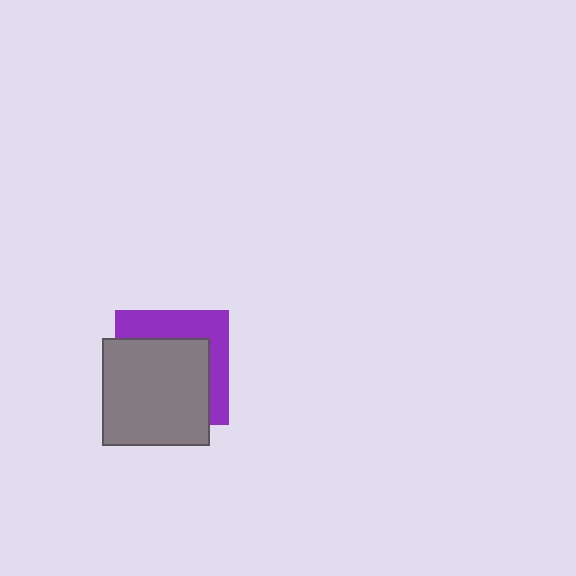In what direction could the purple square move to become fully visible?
The purple square could move toward the upper-right. That would shift it out from behind the gray square entirely.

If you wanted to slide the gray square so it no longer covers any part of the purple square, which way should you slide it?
Slide it toward the lower-left — that is the most direct way to separate the two shapes.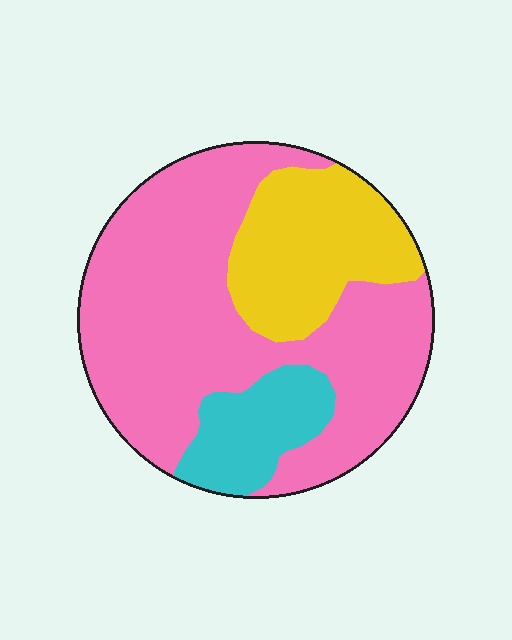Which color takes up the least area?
Cyan, at roughly 15%.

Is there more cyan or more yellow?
Yellow.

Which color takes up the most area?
Pink, at roughly 65%.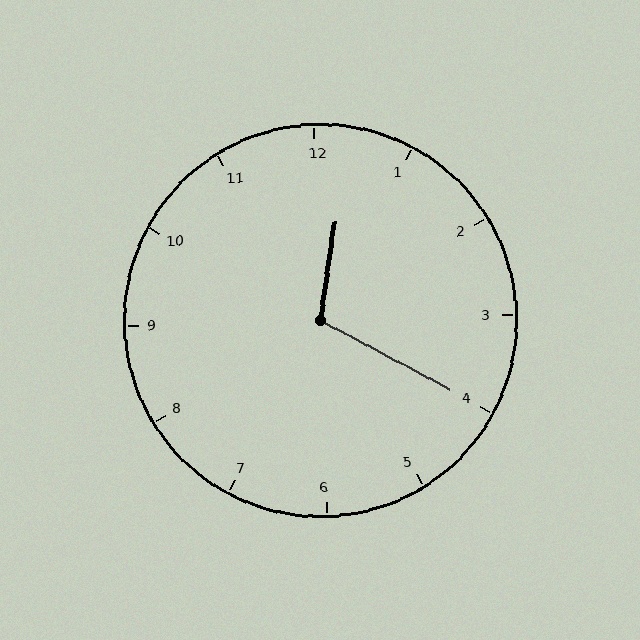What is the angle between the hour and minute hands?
Approximately 110 degrees.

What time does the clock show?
12:20.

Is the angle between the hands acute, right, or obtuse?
It is obtuse.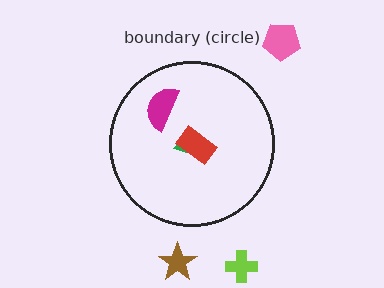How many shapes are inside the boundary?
3 inside, 3 outside.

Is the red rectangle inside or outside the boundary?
Inside.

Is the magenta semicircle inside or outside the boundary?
Inside.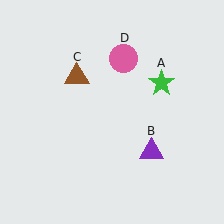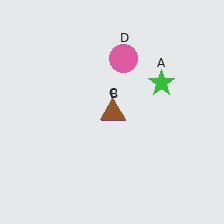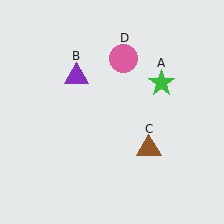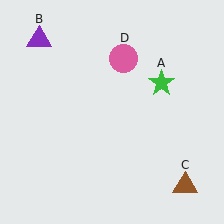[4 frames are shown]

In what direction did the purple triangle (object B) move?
The purple triangle (object B) moved up and to the left.